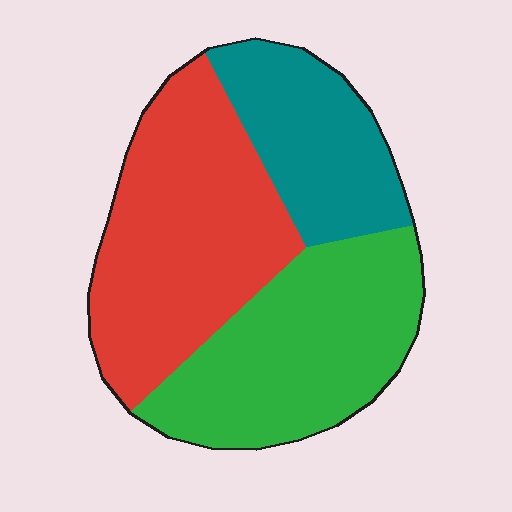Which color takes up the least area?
Teal, at roughly 25%.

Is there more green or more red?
Red.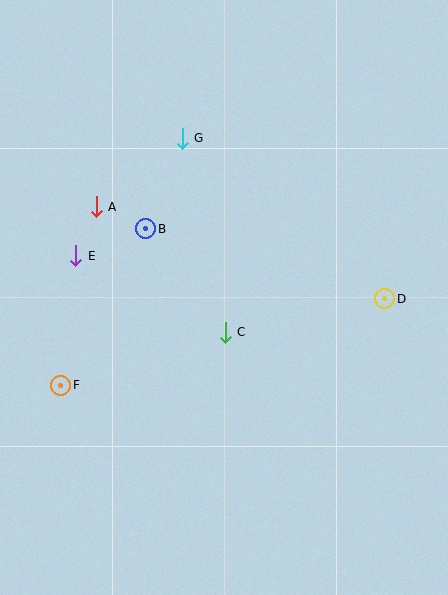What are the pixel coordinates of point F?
Point F is at (61, 385).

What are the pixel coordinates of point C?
Point C is at (225, 332).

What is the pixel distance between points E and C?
The distance between E and C is 168 pixels.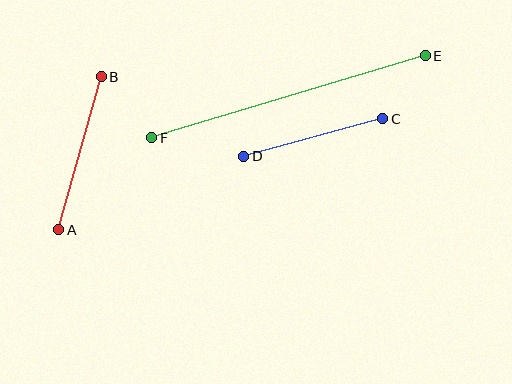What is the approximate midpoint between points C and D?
The midpoint is at approximately (313, 137) pixels.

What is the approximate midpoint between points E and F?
The midpoint is at approximately (288, 97) pixels.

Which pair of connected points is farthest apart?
Points E and F are farthest apart.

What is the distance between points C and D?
The distance is approximately 144 pixels.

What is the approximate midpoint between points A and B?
The midpoint is at approximately (80, 153) pixels.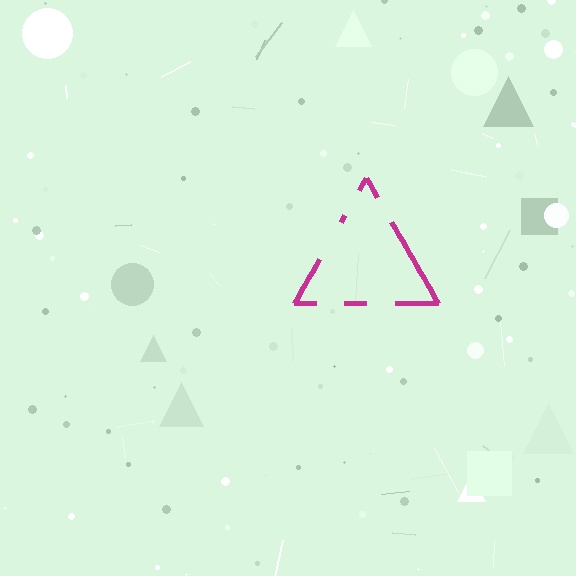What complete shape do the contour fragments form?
The contour fragments form a triangle.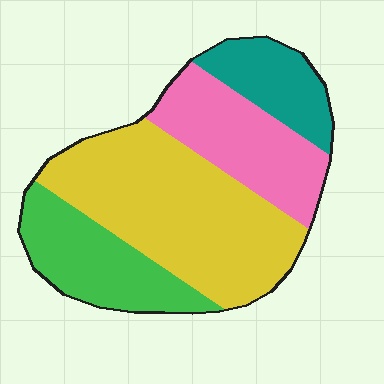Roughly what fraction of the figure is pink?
Pink takes up about one fifth (1/5) of the figure.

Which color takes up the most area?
Yellow, at roughly 45%.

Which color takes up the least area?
Teal, at roughly 15%.